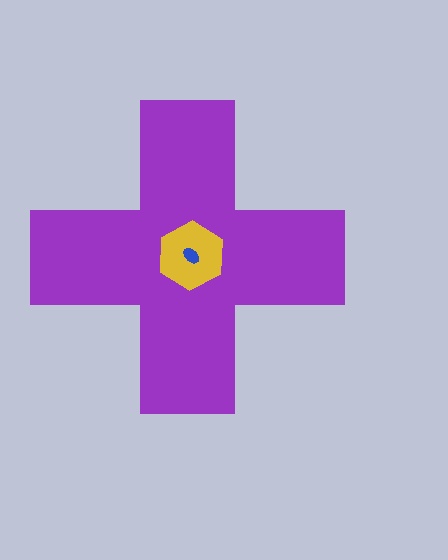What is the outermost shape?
The purple cross.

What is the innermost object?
The blue ellipse.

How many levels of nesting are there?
3.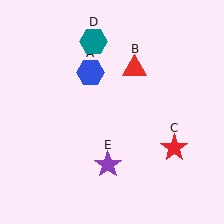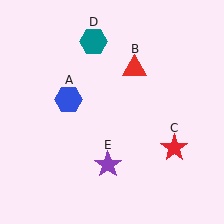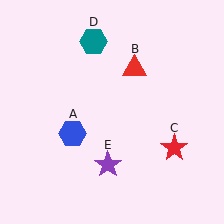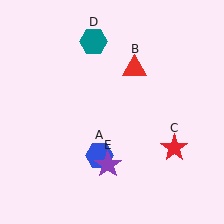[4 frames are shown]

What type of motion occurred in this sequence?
The blue hexagon (object A) rotated counterclockwise around the center of the scene.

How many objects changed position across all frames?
1 object changed position: blue hexagon (object A).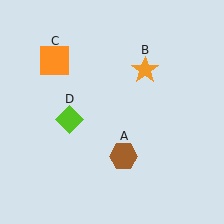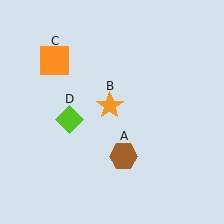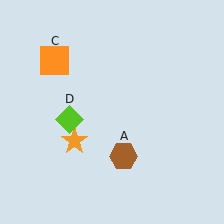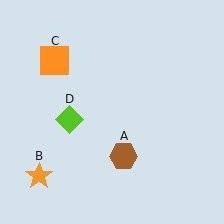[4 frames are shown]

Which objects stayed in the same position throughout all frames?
Brown hexagon (object A) and orange square (object C) and lime diamond (object D) remained stationary.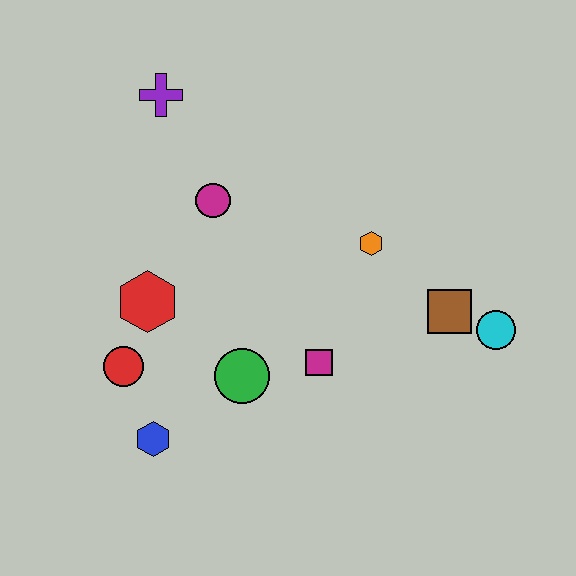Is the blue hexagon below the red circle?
Yes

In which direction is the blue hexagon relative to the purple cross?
The blue hexagon is below the purple cross.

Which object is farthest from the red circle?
The cyan circle is farthest from the red circle.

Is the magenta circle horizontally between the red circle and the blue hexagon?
No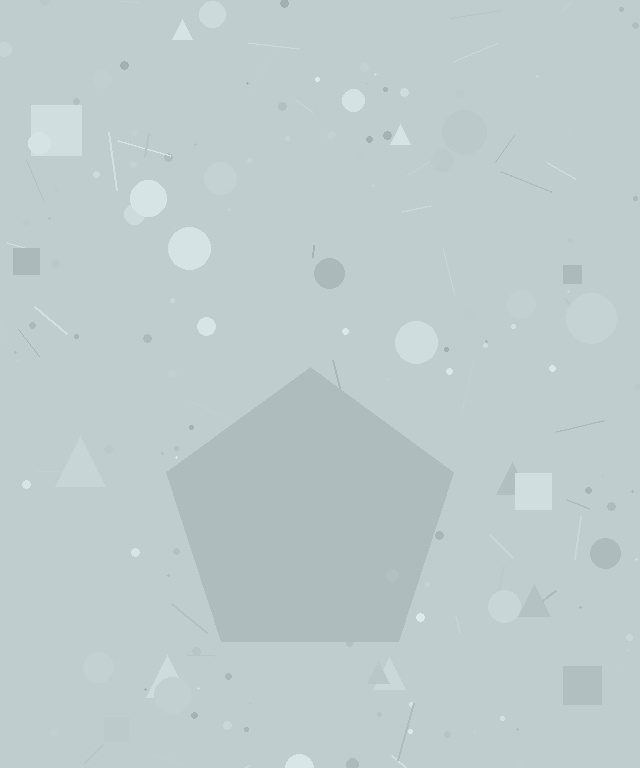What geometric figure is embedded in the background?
A pentagon is embedded in the background.